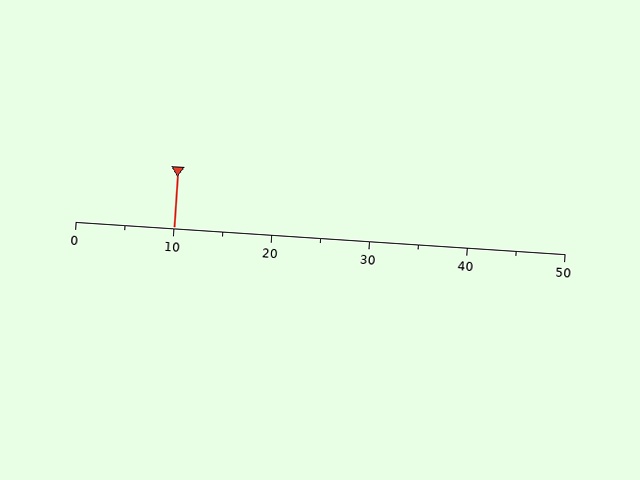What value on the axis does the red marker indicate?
The marker indicates approximately 10.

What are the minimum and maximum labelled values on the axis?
The axis runs from 0 to 50.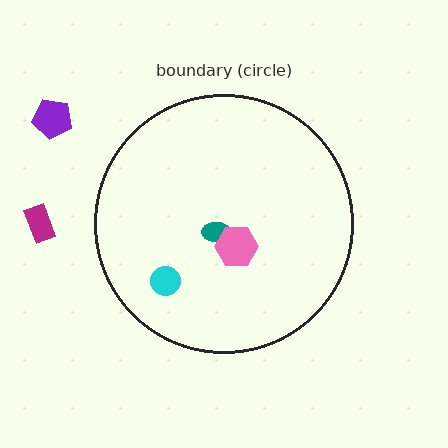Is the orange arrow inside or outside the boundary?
Inside.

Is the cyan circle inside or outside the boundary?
Inside.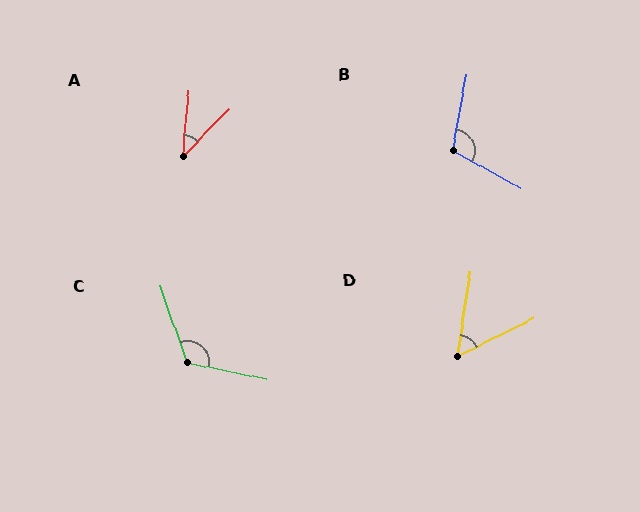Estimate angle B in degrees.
Approximately 109 degrees.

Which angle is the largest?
C, at approximately 122 degrees.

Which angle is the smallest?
A, at approximately 39 degrees.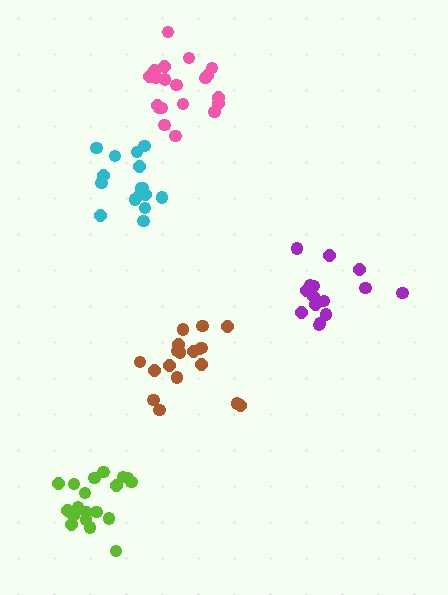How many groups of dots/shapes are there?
There are 5 groups.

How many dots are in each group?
Group 1: 15 dots, Group 2: 16 dots, Group 3: 18 dots, Group 4: 20 dots, Group 5: 19 dots (88 total).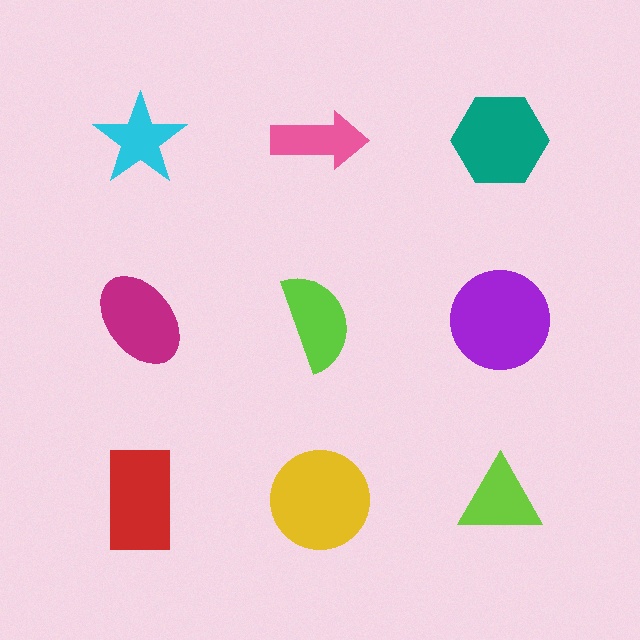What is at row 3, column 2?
A yellow circle.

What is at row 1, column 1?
A cyan star.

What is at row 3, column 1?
A red rectangle.